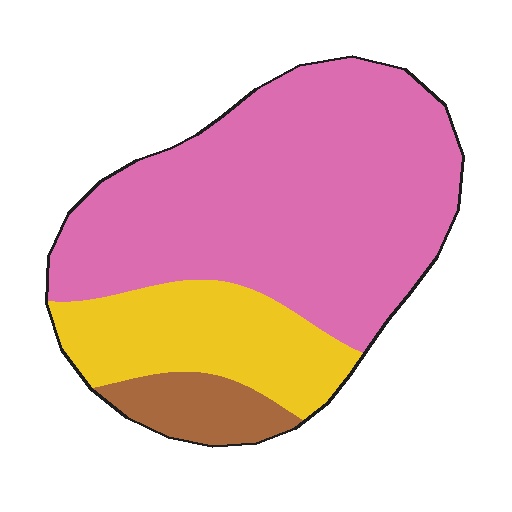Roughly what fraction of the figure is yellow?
Yellow takes up between a sixth and a third of the figure.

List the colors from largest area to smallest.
From largest to smallest: pink, yellow, brown.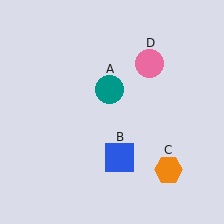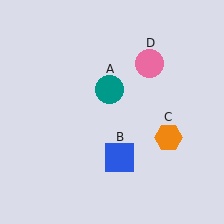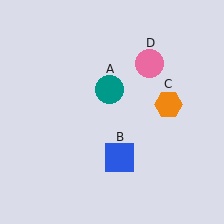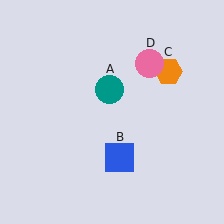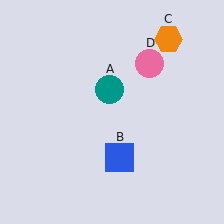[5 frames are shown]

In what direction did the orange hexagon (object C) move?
The orange hexagon (object C) moved up.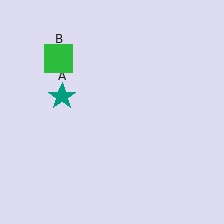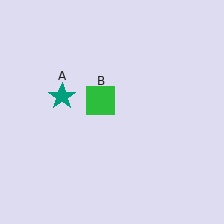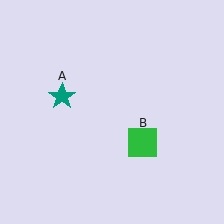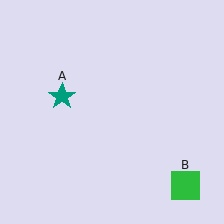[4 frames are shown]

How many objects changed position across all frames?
1 object changed position: green square (object B).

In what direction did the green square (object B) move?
The green square (object B) moved down and to the right.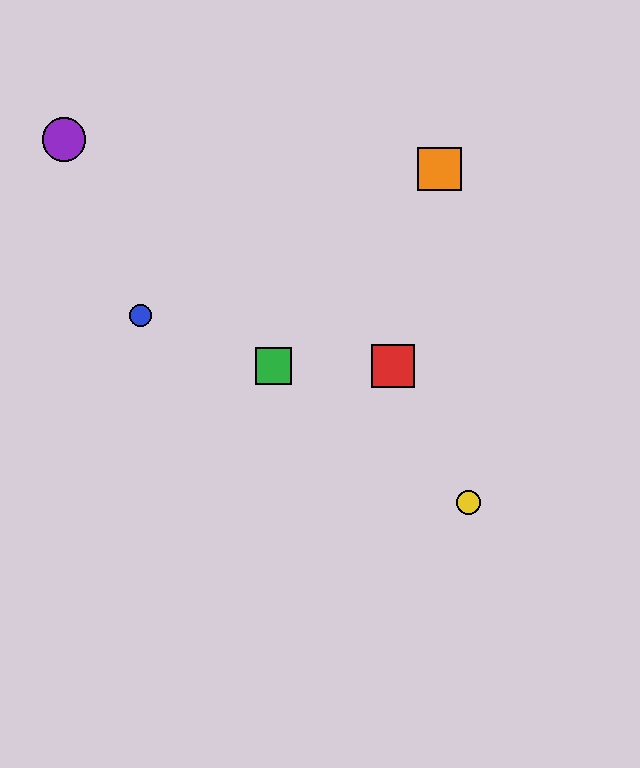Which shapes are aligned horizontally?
The red square, the green square are aligned horizontally.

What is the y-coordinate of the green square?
The green square is at y≈366.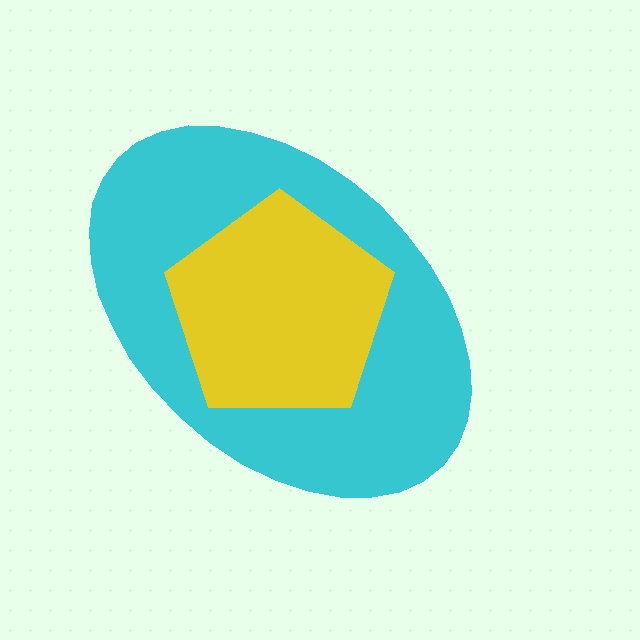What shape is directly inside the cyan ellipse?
The yellow pentagon.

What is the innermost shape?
The yellow pentagon.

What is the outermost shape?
The cyan ellipse.